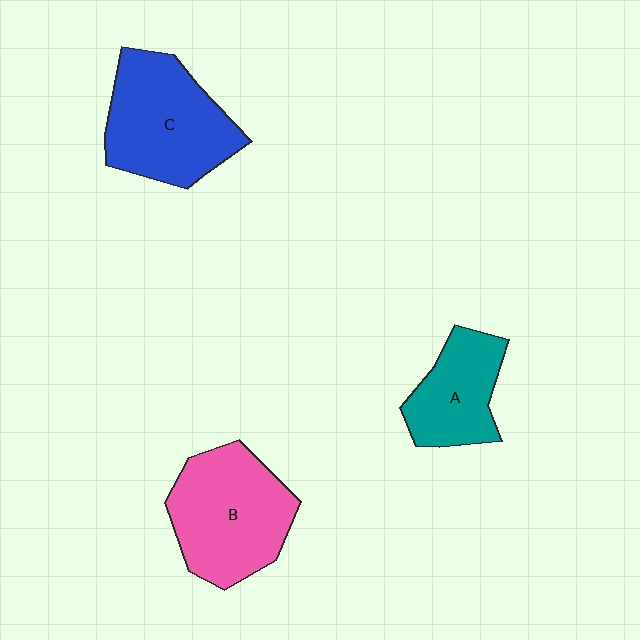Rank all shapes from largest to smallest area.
From largest to smallest: B (pink), C (blue), A (teal).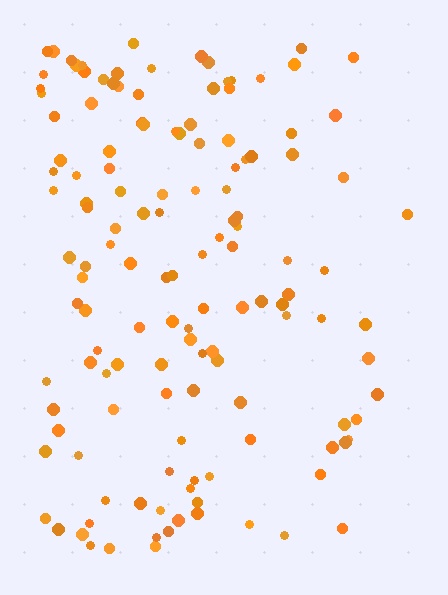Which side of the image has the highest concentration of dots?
The left.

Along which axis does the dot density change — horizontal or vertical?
Horizontal.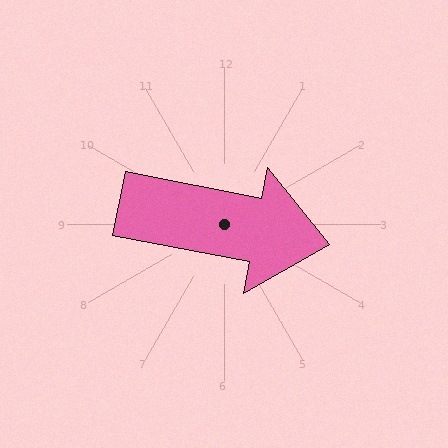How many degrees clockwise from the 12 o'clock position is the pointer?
Approximately 101 degrees.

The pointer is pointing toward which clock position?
Roughly 3 o'clock.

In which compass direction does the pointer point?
East.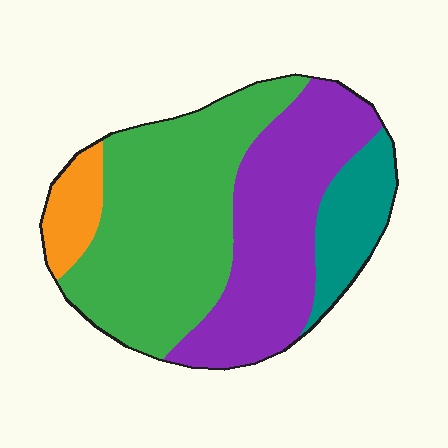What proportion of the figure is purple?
Purple takes up about one third (1/3) of the figure.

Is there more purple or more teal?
Purple.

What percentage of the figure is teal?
Teal takes up about one eighth (1/8) of the figure.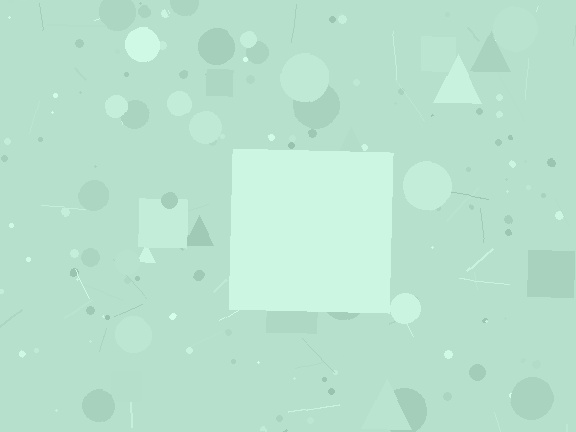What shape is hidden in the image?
A square is hidden in the image.